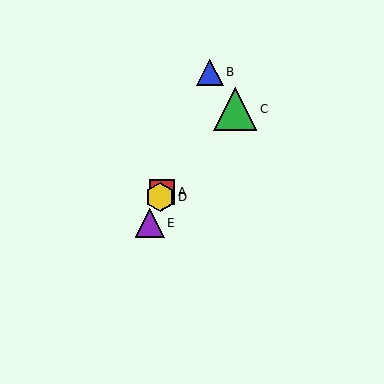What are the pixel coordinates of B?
Object B is at (210, 72).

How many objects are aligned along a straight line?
4 objects (A, B, D, E) are aligned along a straight line.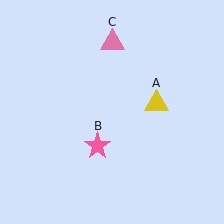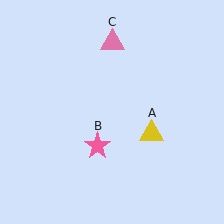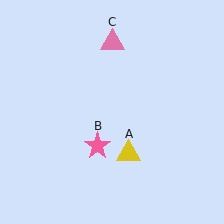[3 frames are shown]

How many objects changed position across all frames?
1 object changed position: yellow triangle (object A).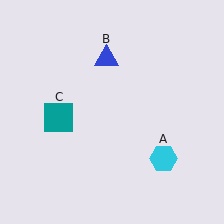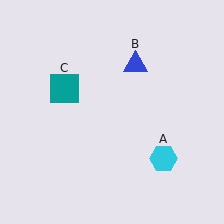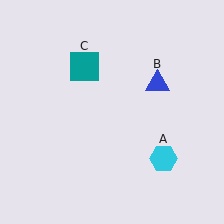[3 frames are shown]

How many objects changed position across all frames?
2 objects changed position: blue triangle (object B), teal square (object C).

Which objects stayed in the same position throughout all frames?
Cyan hexagon (object A) remained stationary.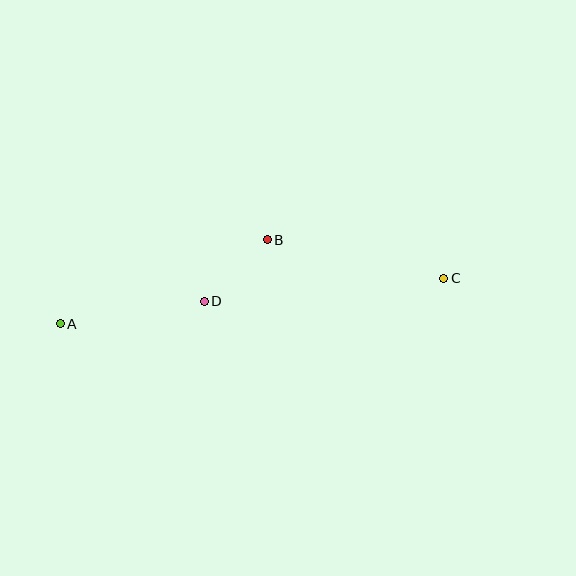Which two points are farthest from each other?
Points A and C are farthest from each other.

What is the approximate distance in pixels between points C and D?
The distance between C and D is approximately 240 pixels.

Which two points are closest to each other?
Points B and D are closest to each other.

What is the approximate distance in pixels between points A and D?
The distance between A and D is approximately 146 pixels.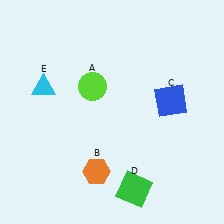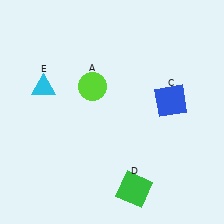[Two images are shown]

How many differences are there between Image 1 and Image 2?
There is 1 difference between the two images.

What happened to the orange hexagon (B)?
The orange hexagon (B) was removed in Image 2. It was in the bottom-left area of Image 1.